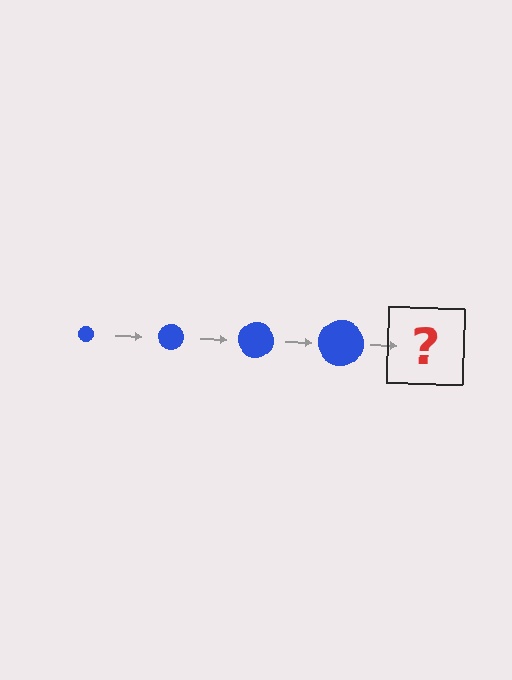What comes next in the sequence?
The next element should be a blue circle, larger than the previous one.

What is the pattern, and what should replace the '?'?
The pattern is that the circle gets progressively larger each step. The '?' should be a blue circle, larger than the previous one.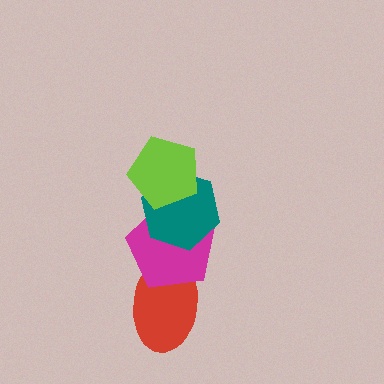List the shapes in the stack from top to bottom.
From top to bottom: the lime pentagon, the teal hexagon, the magenta pentagon, the red ellipse.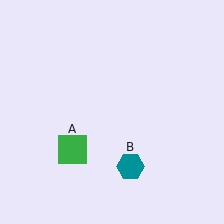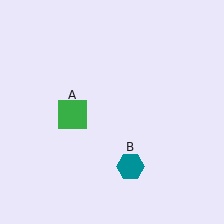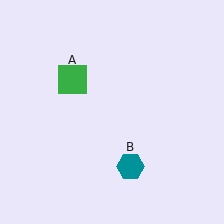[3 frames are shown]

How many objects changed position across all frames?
1 object changed position: green square (object A).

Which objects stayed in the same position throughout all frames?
Teal hexagon (object B) remained stationary.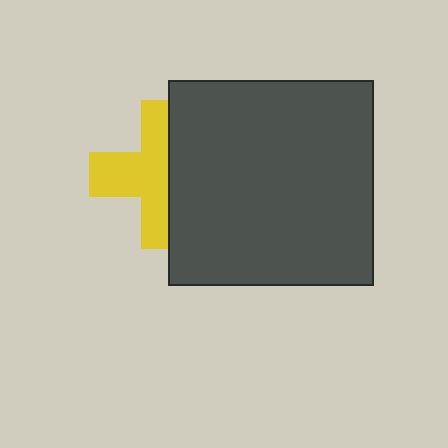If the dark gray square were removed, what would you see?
You would see the complete yellow cross.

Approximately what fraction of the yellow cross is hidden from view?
Roughly 45% of the yellow cross is hidden behind the dark gray square.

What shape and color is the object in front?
The object in front is a dark gray square.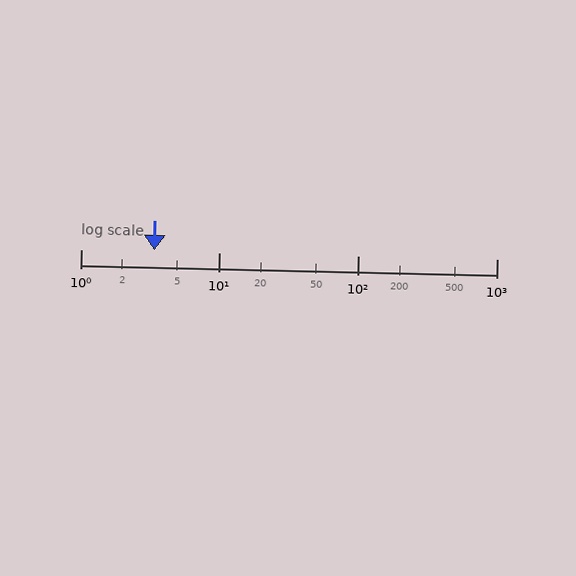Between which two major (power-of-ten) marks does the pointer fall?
The pointer is between 1 and 10.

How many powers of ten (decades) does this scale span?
The scale spans 3 decades, from 1 to 1000.